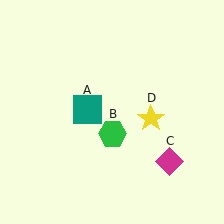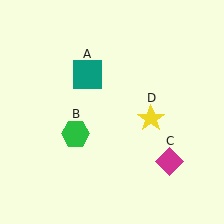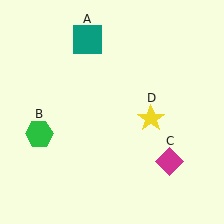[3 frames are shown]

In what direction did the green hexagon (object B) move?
The green hexagon (object B) moved left.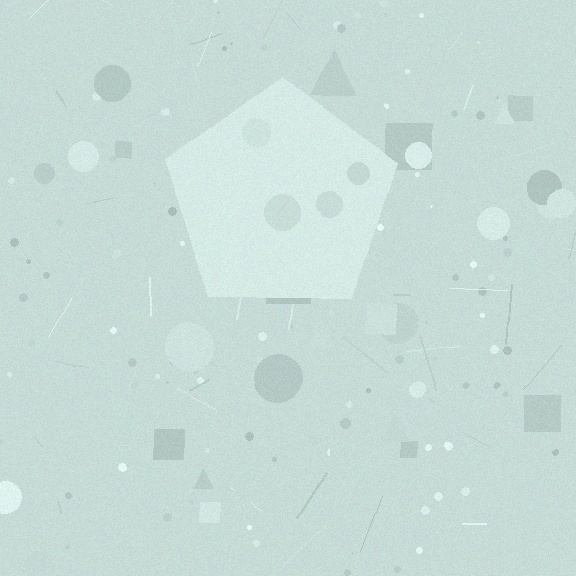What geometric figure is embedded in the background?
A pentagon is embedded in the background.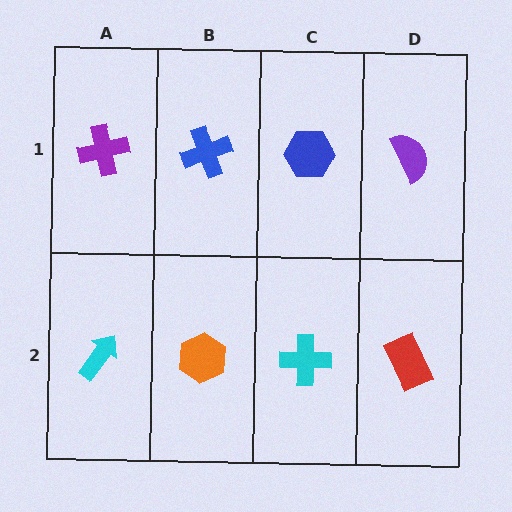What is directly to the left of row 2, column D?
A cyan cross.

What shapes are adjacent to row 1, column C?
A cyan cross (row 2, column C), a blue cross (row 1, column B), a purple semicircle (row 1, column D).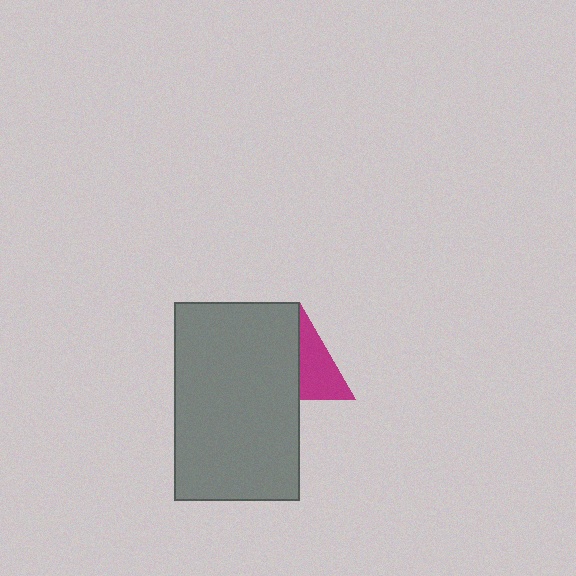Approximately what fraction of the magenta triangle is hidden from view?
Roughly 50% of the magenta triangle is hidden behind the gray rectangle.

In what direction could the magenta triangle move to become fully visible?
The magenta triangle could move right. That would shift it out from behind the gray rectangle entirely.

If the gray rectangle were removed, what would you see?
You would see the complete magenta triangle.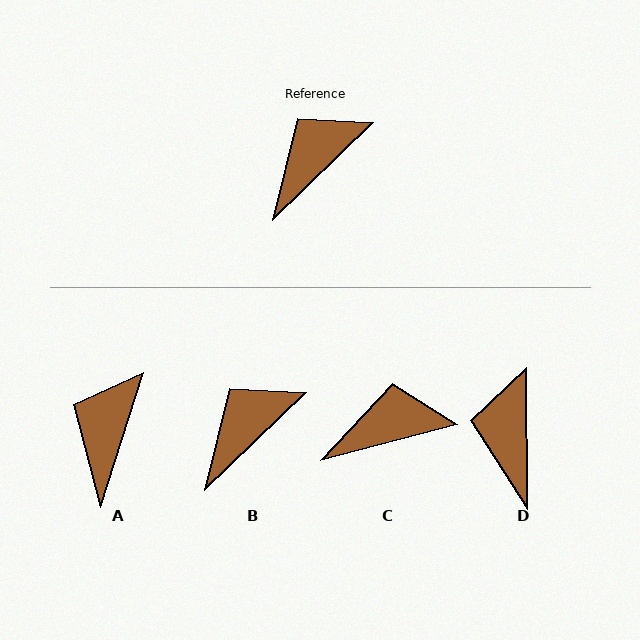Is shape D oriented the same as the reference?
No, it is off by about 46 degrees.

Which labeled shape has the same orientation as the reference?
B.